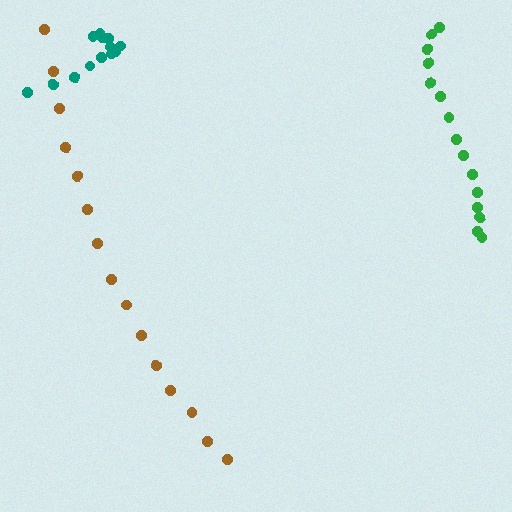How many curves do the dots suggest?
There are 3 distinct paths.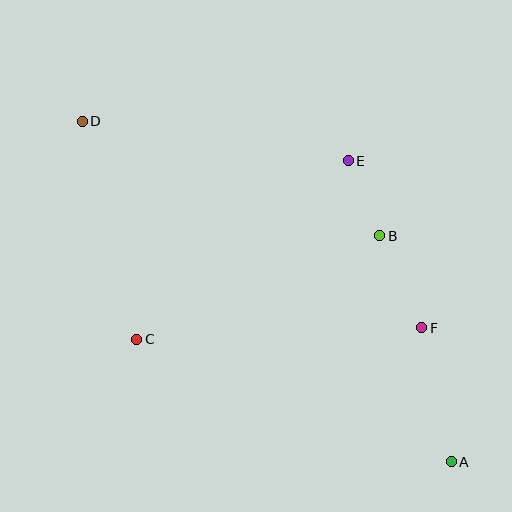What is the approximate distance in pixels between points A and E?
The distance between A and E is approximately 318 pixels.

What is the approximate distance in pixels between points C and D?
The distance between C and D is approximately 224 pixels.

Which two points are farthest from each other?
Points A and D are farthest from each other.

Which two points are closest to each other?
Points B and E are closest to each other.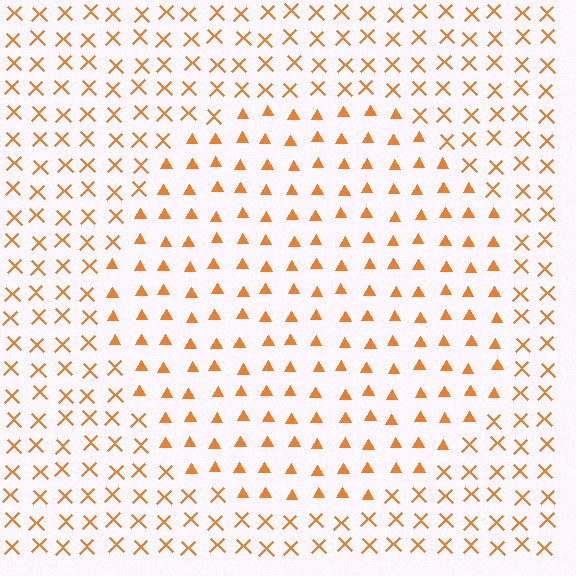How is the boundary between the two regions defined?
The boundary is defined by a change in element shape: triangles inside vs. X marks outside. All elements share the same color and spacing.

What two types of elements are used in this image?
The image uses triangles inside the circle region and X marks outside it.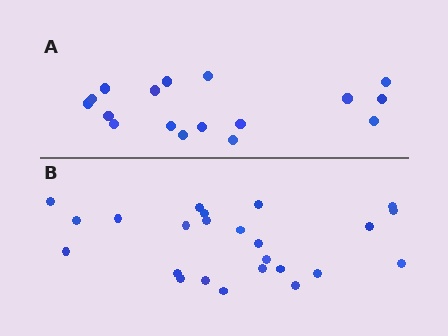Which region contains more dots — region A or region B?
Region B (the bottom region) has more dots.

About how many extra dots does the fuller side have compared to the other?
Region B has roughly 8 or so more dots than region A.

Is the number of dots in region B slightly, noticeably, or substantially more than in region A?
Region B has noticeably more, but not dramatically so. The ratio is roughly 1.4 to 1.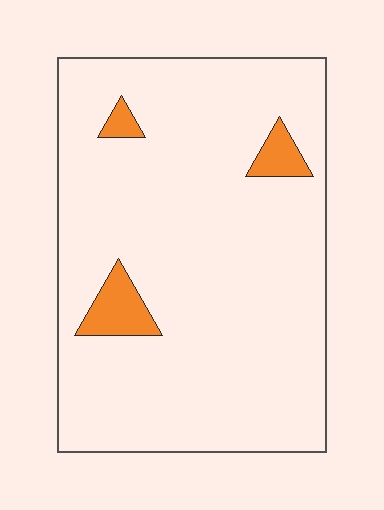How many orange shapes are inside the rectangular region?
3.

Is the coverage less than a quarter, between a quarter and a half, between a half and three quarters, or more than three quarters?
Less than a quarter.